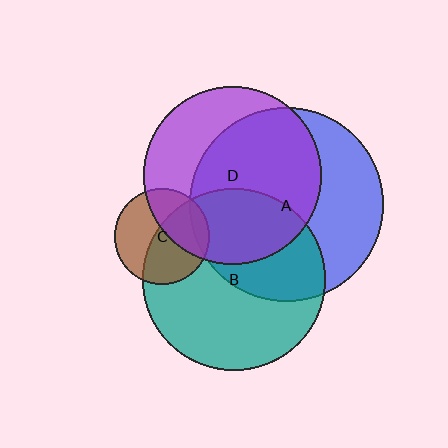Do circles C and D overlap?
Yes.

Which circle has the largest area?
Circle A (blue).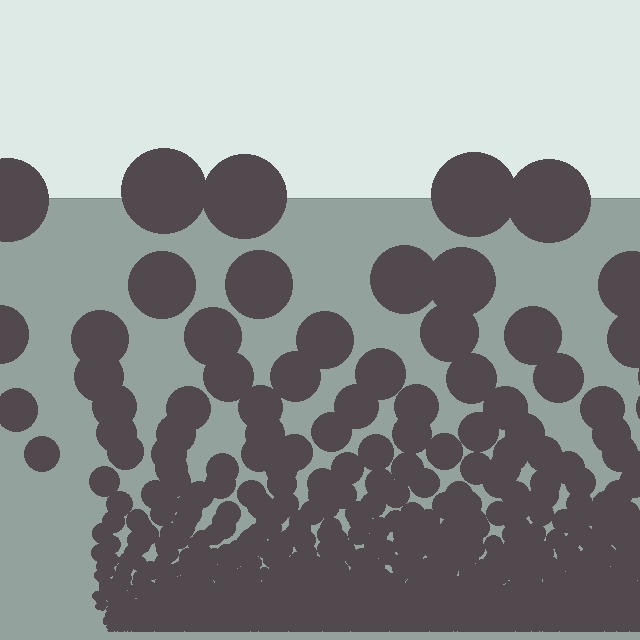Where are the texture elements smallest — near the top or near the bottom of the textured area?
Near the bottom.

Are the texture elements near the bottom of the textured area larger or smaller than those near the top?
Smaller. The gradient is inverted — elements near the bottom are smaller and denser.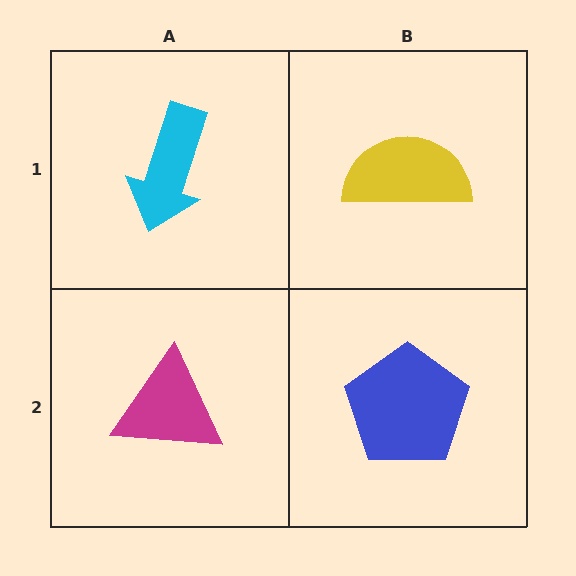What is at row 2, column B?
A blue pentagon.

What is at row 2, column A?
A magenta triangle.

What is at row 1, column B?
A yellow semicircle.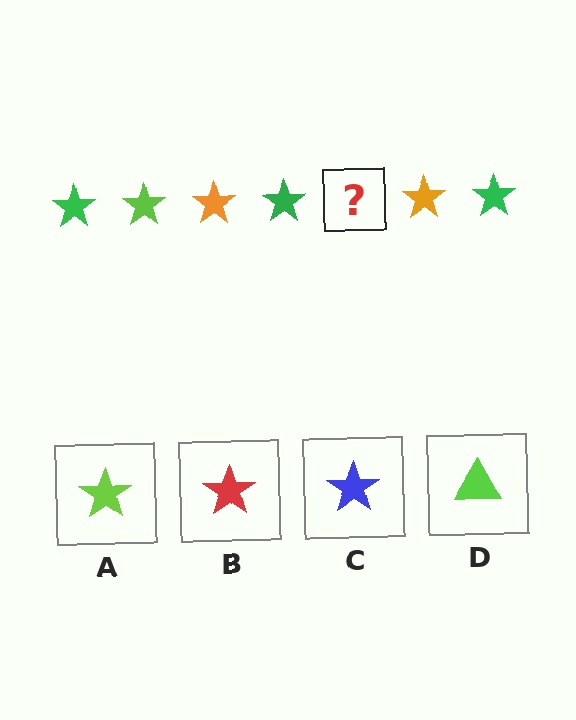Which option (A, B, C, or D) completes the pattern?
A.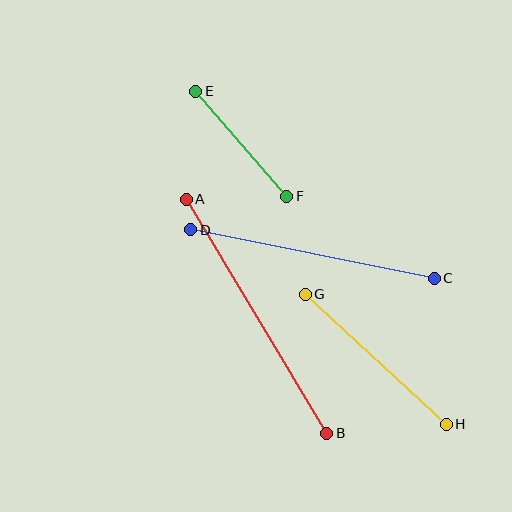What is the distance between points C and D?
The distance is approximately 248 pixels.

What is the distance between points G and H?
The distance is approximately 192 pixels.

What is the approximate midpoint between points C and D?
The midpoint is at approximately (313, 254) pixels.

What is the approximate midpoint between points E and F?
The midpoint is at approximately (241, 144) pixels.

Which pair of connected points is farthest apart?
Points A and B are farthest apart.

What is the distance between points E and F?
The distance is approximately 139 pixels.